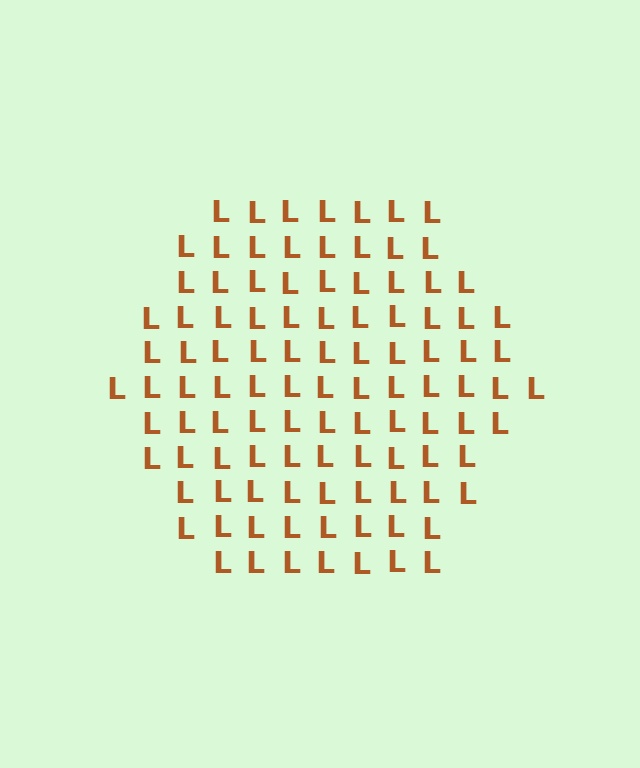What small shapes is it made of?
It is made of small letter L's.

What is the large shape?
The large shape is a hexagon.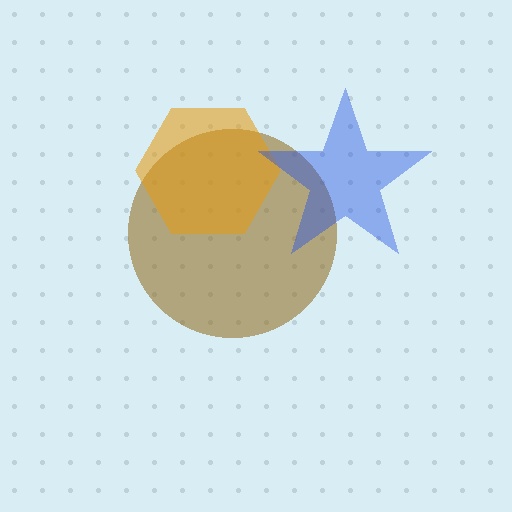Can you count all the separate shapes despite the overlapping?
Yes, there are 3 separate shapes.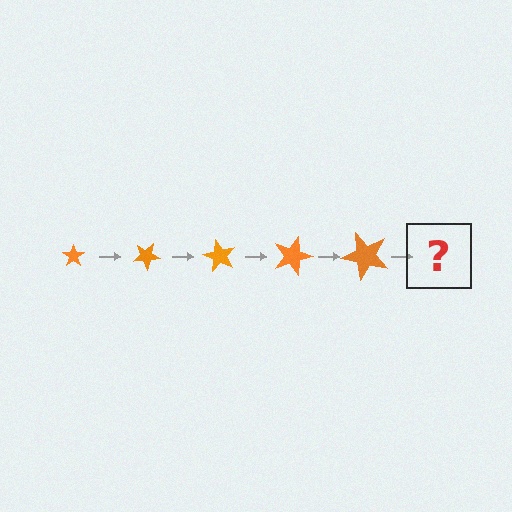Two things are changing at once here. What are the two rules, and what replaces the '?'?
The two rules are that the star grows larger each step and it rotates 30 degrees each step. The '?' should be a star, larger than the previous one and rotated 150 degrees from the start.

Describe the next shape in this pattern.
It should be a star, larger than the previous one and rotated 150 degrees from the start.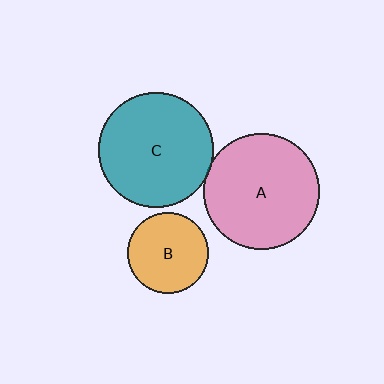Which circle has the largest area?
Circle A (pink).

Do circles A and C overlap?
Yes.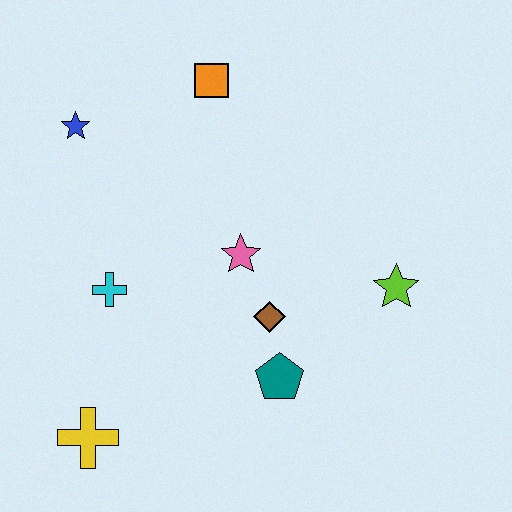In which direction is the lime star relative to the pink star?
The lime star is to the right of the pink star.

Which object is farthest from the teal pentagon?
The blue star is farthest from the teal pentagon.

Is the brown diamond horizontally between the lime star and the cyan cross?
Yes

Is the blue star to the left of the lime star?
Yes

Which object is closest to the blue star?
The orange square is closest to the blue star.